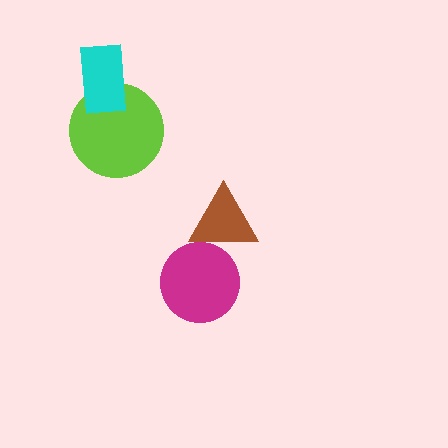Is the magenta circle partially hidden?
Yes, it is partially covered by another shape.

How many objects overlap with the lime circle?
1 object overlaps with the lime circle.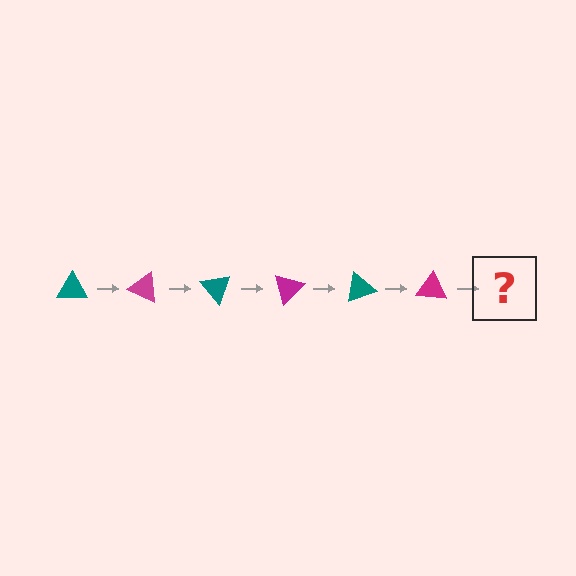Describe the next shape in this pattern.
It should be a teal triangle, rotated 150 degrees from the start.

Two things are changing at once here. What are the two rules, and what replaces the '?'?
The two rules are that it rotates 25 degrees each step and the color cycles through teal and magenta. The '?' should be a teal triangle, rotated 150 degrees from the start.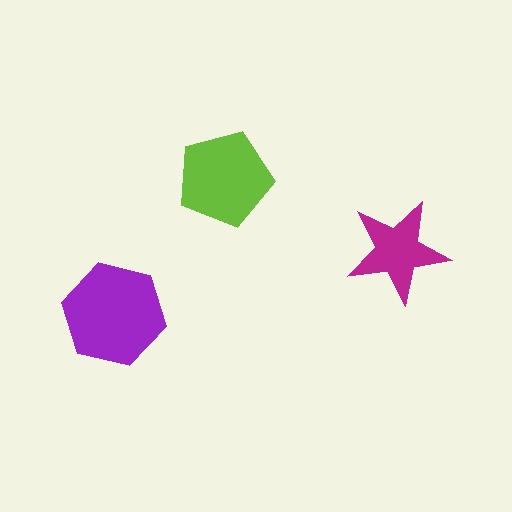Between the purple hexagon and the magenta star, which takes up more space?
The purple hexagon.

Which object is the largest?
The purple hexagon.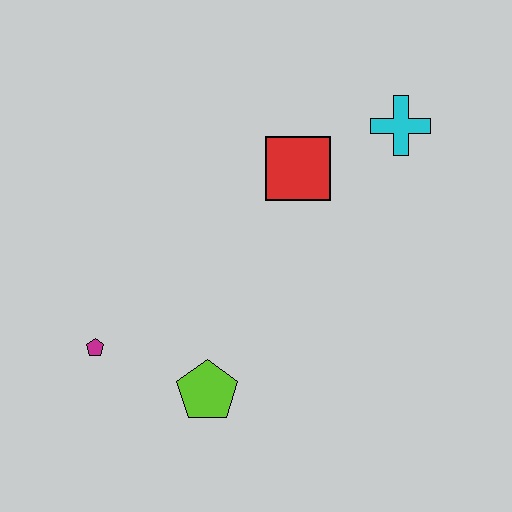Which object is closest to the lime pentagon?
The magenta pentagon is closest to the lime pentagon.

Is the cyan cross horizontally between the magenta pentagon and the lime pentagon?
No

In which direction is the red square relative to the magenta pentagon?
The red square is to the right of the magenta pentagon.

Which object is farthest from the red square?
The magenta pentagon is farthest from the red square.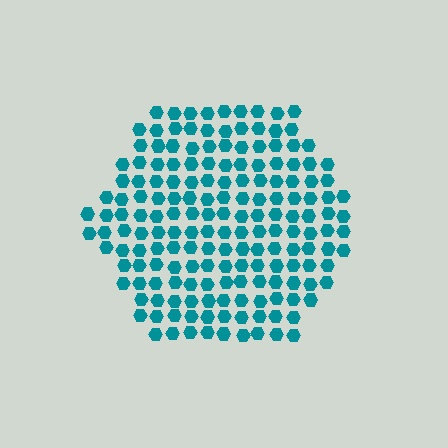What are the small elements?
The small elements are hexagons.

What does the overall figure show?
The overall figure shows a hexagon.